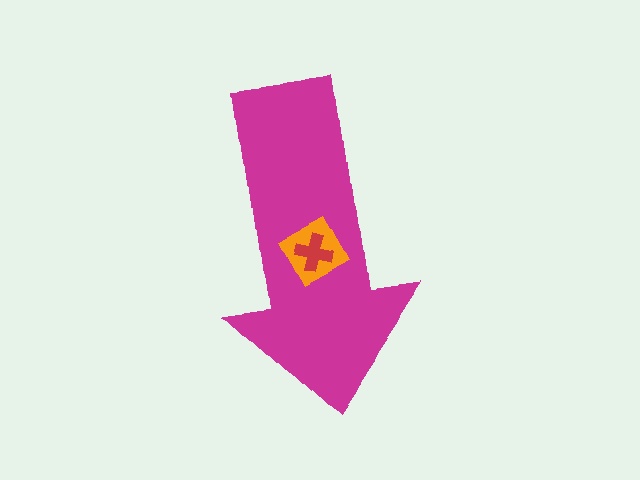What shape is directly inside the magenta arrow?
The orange square.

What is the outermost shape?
The magenta arrow.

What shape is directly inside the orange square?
The red cross.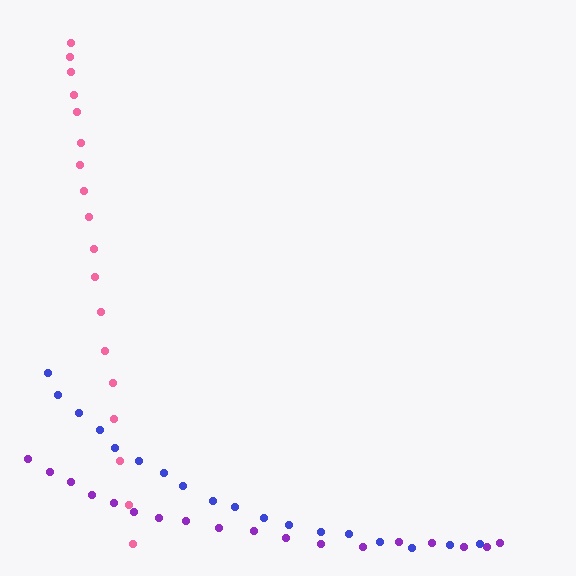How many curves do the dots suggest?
There are 3 distinct paths.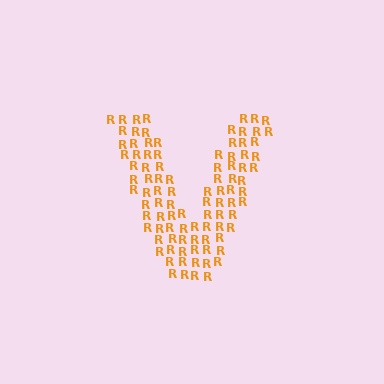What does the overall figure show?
The overall figure shows the letter V.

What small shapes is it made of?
It is made of small letter R's.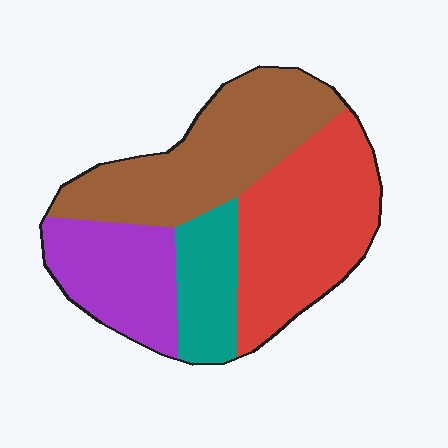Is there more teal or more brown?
Brown.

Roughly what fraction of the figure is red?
Red covers 33% of the figure.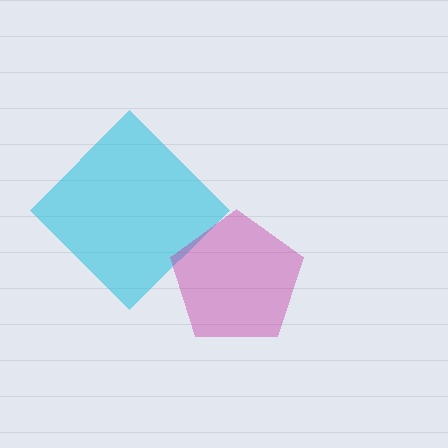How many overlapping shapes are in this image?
There are 2 overlapping shapes in the image.